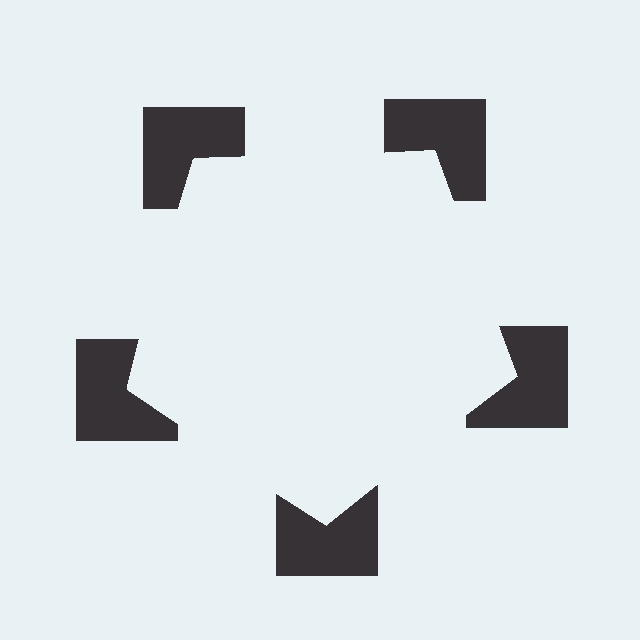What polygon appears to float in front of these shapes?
An illusory pentagon — its edges are inferred from the aligned wedge cuts in the notched squares, not physically drawn.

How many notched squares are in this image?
There are 5 — one at each vertex of the illusory pentagon.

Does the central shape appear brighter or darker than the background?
It typically appears slightly brighter than the background, even though no actual brightness change is drawn.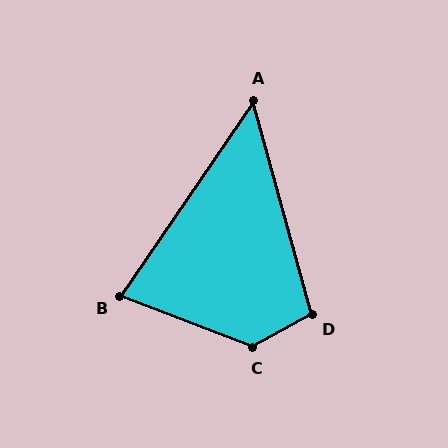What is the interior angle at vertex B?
Approximately 77 degrees (acute).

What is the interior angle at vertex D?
Approximately 103 degrees (obtuse).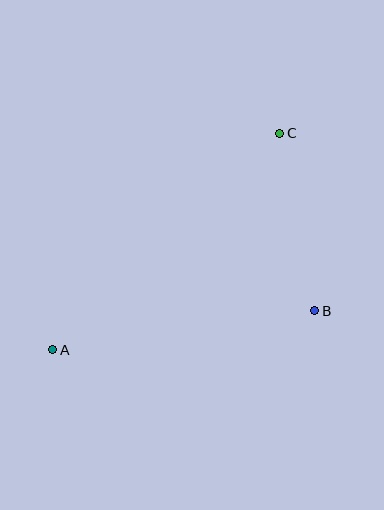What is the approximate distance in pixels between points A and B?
The distance between A and B is approximately 265 pixels.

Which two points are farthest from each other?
Points A and C are farthest from each other.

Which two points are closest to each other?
Points B and C are closest to each other.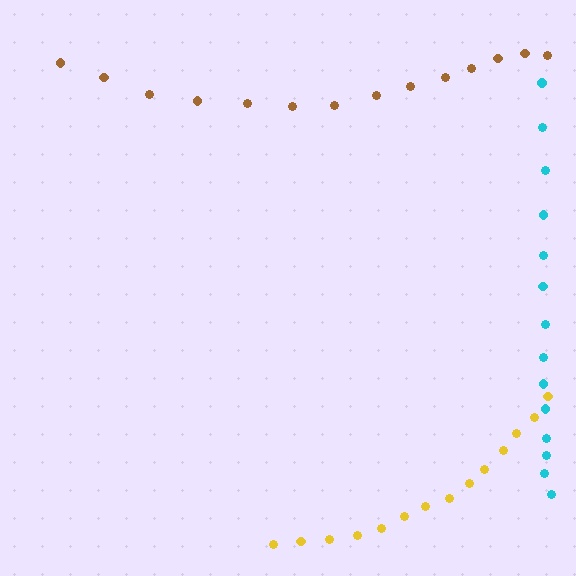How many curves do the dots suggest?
There are 3 distinct paths.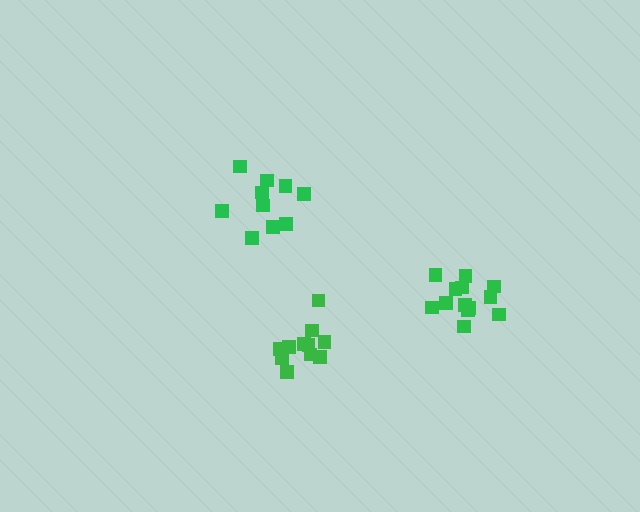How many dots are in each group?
Group 1: 11 dots, Group 2: 10 dots, Group 3: 13 dots (34 total).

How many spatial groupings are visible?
There are 3 spatial groupings.